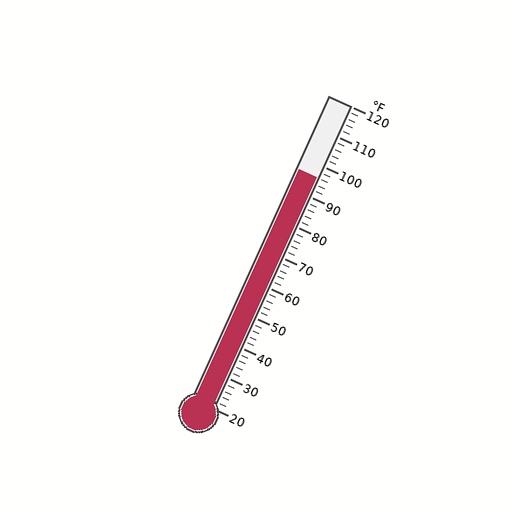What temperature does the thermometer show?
The thermometer shows approximately 96°F.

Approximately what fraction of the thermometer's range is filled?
The thermometer is filled to approximately 75% of its range.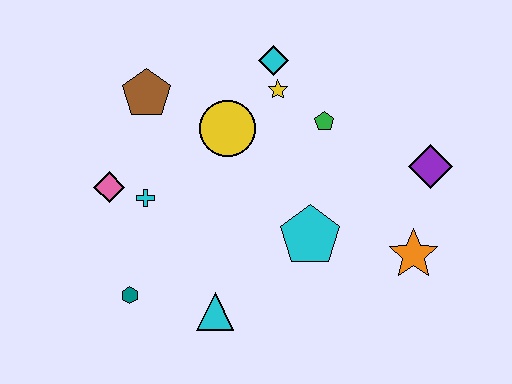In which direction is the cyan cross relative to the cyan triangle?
The cyan cross is above the cyan triangle.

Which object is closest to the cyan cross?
The pink diamond is closest to the cyan cross.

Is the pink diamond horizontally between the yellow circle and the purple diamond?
No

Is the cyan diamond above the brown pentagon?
Yes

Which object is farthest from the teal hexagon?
The purple diamond is farthest from the teal hexagon.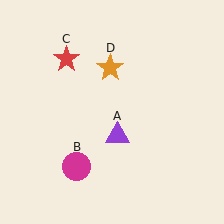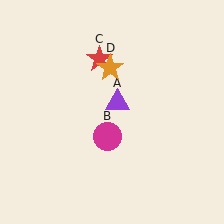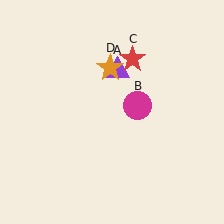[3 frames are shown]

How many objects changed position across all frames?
3 objects changed position: purple triangle (object A), magenta circle (object B), red star (object C).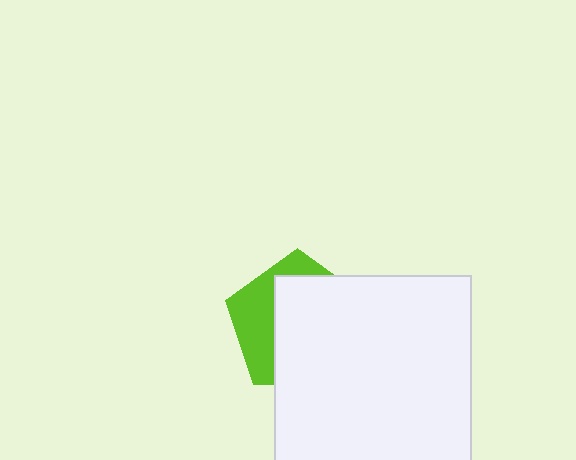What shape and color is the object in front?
The object in front is a white rectangle.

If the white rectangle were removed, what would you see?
You would see the complete lime pentagon.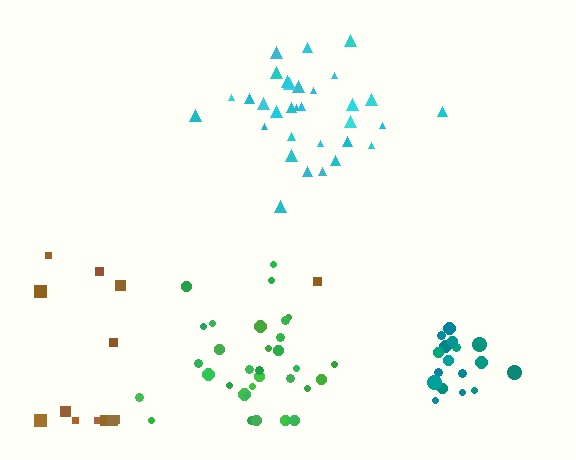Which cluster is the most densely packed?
Teal.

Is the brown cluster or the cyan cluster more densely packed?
Cyan.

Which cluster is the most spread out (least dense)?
Brown.